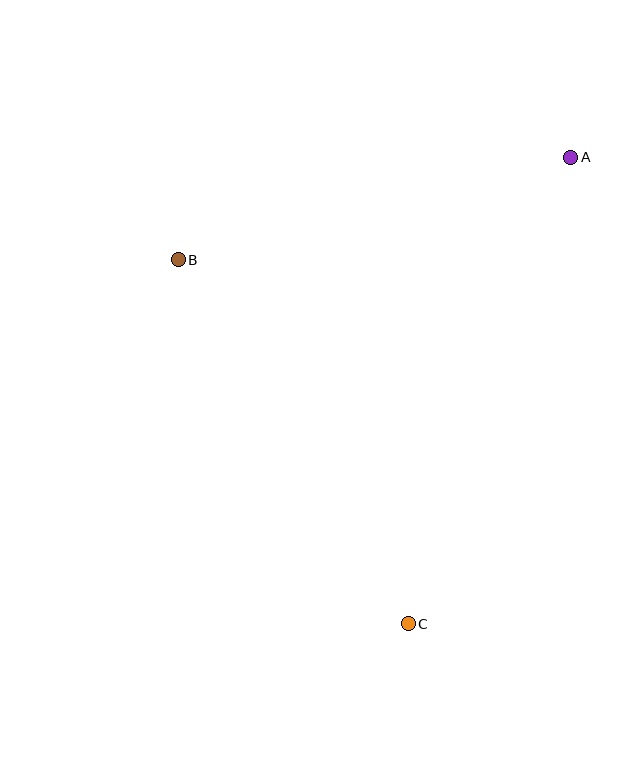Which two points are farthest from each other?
Points A and C are farthest from each other.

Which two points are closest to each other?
Points A and B are closest to each other.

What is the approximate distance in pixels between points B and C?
The distance between B and C is approximately 430 pixels.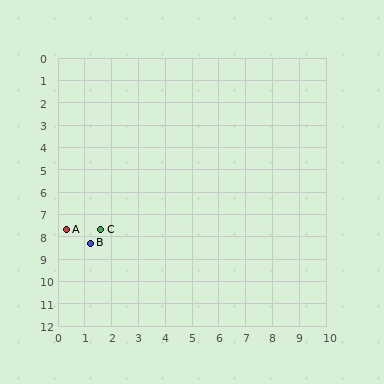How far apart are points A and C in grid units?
Points A and C are about 1.3 grid units apart.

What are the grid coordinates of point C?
Point C is at approximately (1.6, 7.7).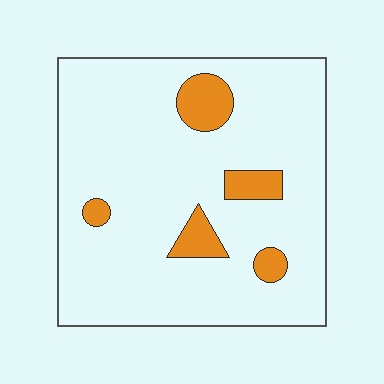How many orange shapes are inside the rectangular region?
5.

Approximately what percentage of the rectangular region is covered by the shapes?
Approximately 10%.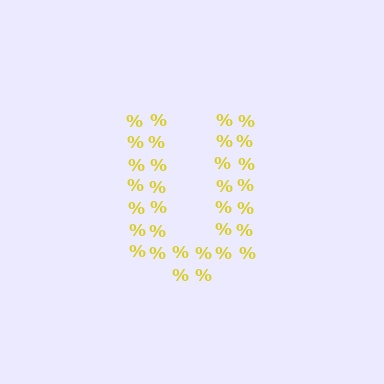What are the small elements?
The small elements are percent signs.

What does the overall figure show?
The overall figure shows the letter U.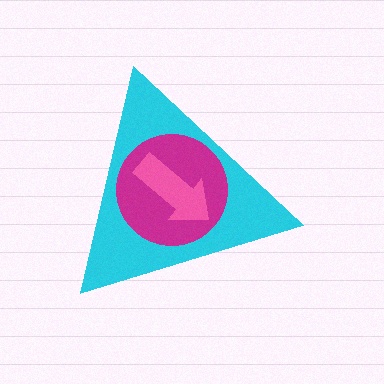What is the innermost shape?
The pink arrow.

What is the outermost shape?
The cyan triangle.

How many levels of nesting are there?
3.